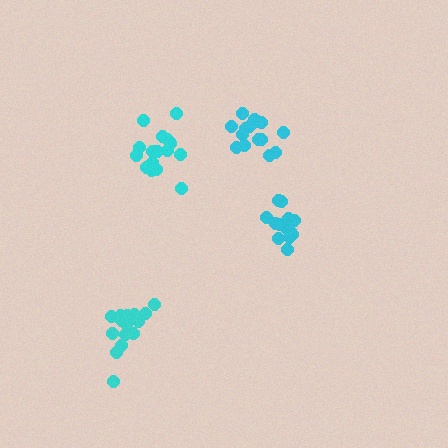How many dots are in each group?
Group 1: 15 dots, Group 2: 18 dots, Group 3: 14 dots, Group 4: 17 dots (64 total).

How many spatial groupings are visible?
There are 4 spatial groupings.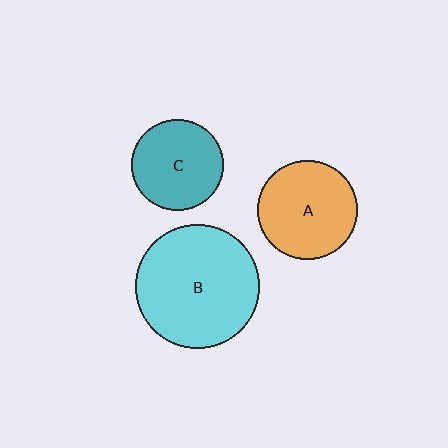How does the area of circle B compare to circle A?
Approximately 1.5 times.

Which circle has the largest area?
Circle B (cyan).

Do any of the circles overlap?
No, none of the circles overlap.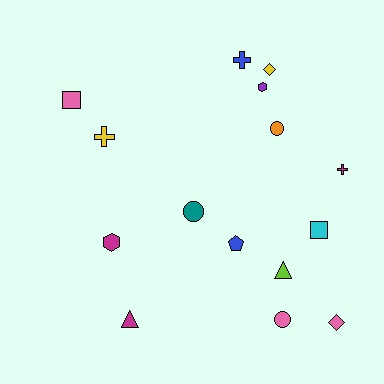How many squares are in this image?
There are 2 squares.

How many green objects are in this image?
There are no green objects.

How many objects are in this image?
There are 15 objects.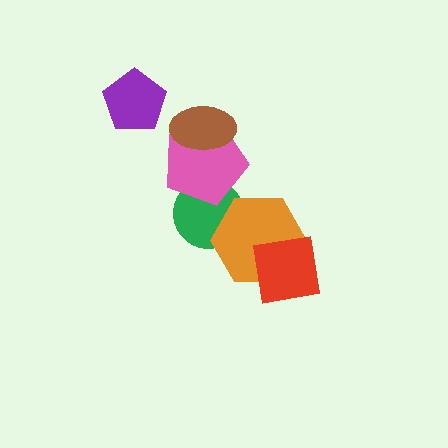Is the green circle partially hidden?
Yes, it is partially covered by another shape.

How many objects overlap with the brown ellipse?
1 object overlaps with the brown ellipse.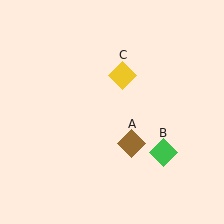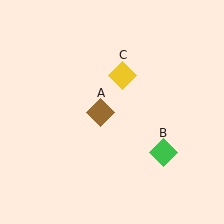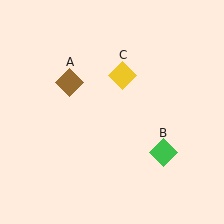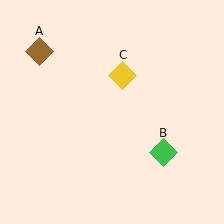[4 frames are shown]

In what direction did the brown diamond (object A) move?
The brown diamond (object A) moved up and to the left.